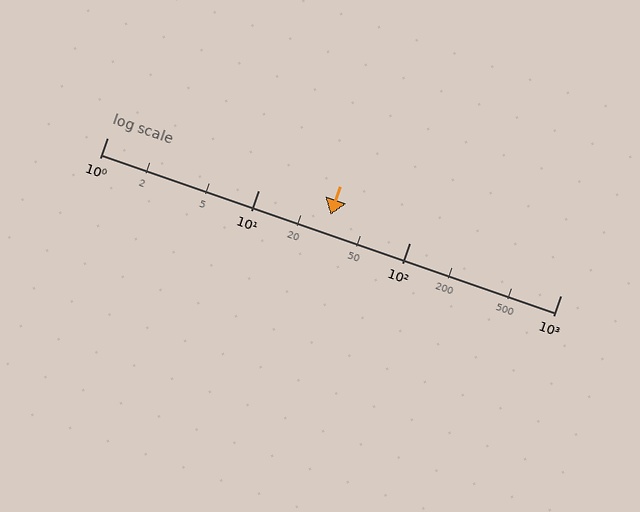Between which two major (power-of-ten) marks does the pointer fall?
The pointer is between 10 and 100.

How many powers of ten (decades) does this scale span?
The scale spans 3 decades, from 1 to 1000.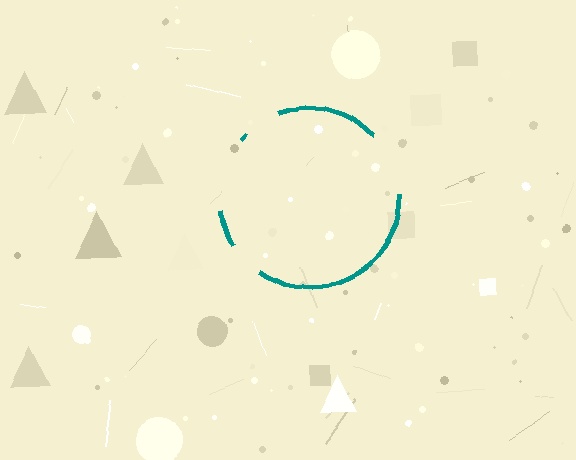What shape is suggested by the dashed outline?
The dashed outline suggests a circle.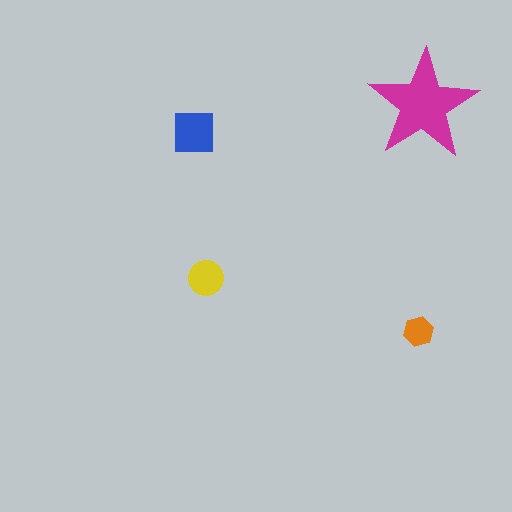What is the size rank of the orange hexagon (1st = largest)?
4th.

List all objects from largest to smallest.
The magenta star, the blue square, the yellow circle, the orange hexagon.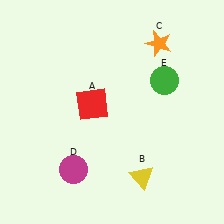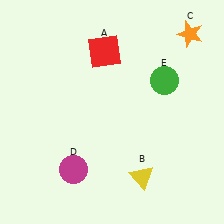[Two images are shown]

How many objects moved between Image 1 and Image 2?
2 objects moved between the two images.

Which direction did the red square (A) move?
The red square (A) moved up.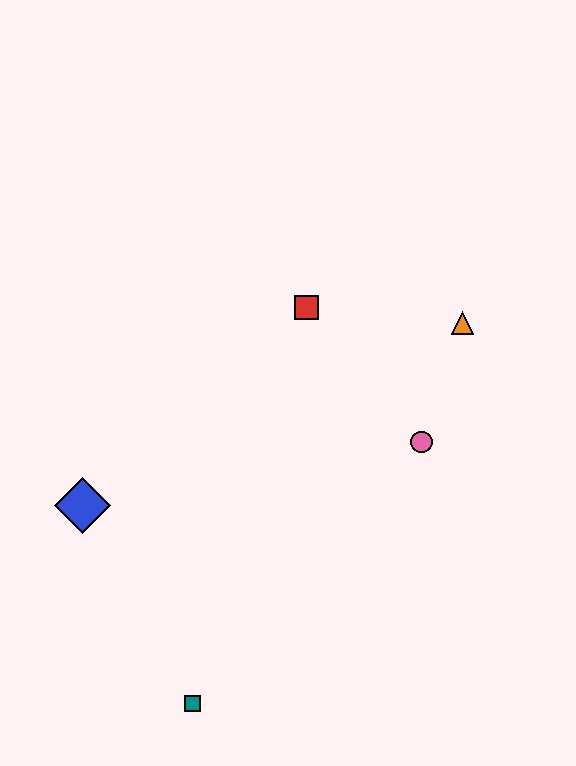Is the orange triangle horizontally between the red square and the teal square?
No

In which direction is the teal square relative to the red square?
The teal square is below the red square.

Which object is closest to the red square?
The orange triangle is closest to the red square.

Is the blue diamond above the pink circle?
No